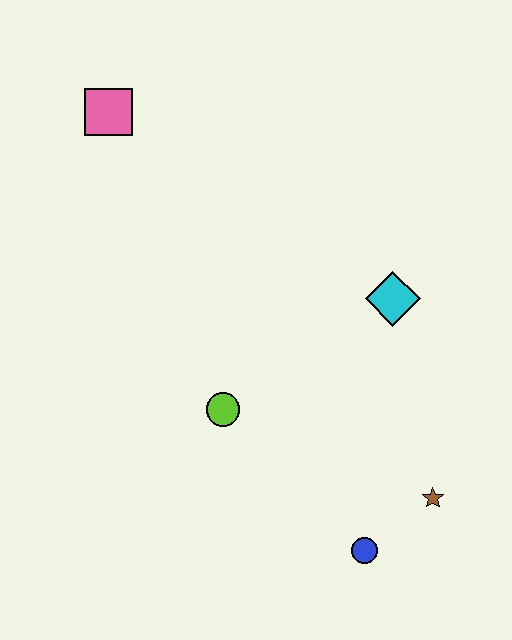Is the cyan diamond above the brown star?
Yes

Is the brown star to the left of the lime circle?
No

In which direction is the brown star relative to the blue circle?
The brown star is to the right of the blue circle.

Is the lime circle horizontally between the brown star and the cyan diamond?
No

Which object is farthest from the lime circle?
The pink square is farthest from the lime circle.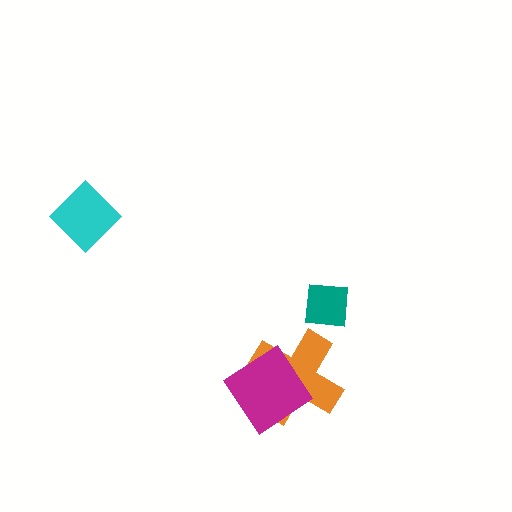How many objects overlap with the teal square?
0 objects overlap with the teal square.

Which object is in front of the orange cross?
The magenta diamond is in front of the orange cross.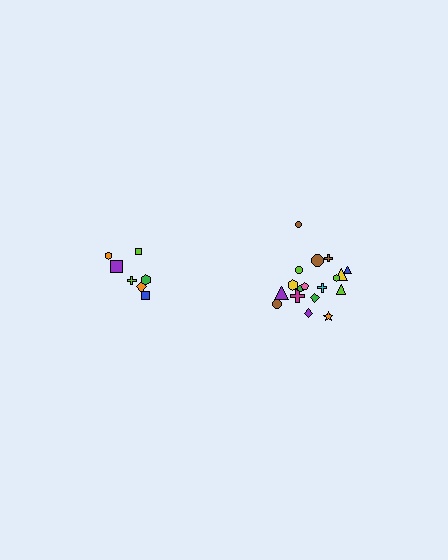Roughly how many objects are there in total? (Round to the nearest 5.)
Roughly 25 objects in total.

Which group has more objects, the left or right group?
The right group.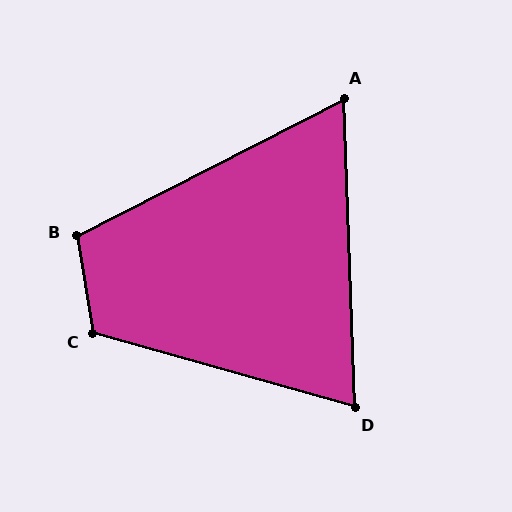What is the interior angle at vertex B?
Approximately 108 degrees (obtuse).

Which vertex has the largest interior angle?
C, at approximately 115 degrees.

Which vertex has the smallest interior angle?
A, at approximately 65 degrees.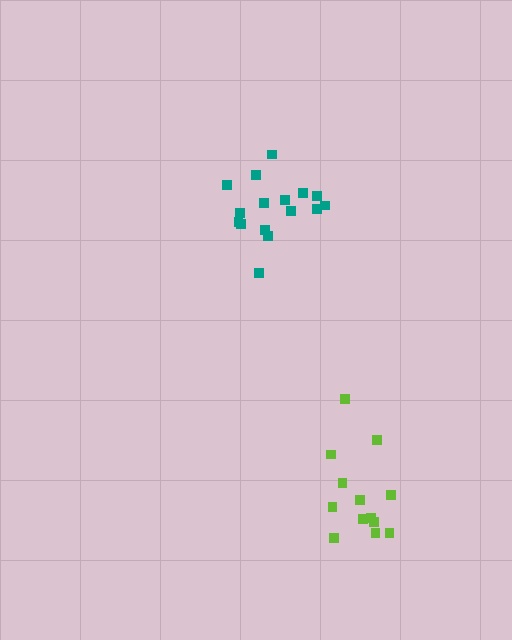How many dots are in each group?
Group 1: 13 dots, Group 2: 16 dots (29 total).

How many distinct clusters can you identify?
There are 2 distinct clusters.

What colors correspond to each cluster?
The clusters are colored: lime, teal.